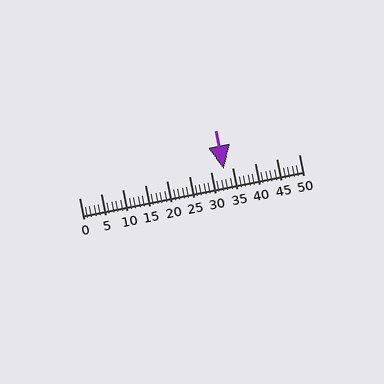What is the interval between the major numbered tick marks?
The major tick marks are spaced 5 units apart.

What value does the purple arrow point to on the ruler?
The purple arrow points to approximately 33.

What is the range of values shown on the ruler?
The ruler shows values from 0 to 50.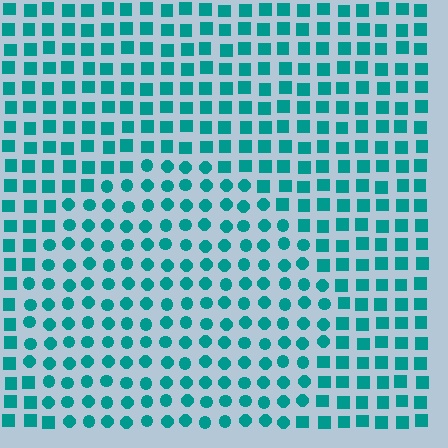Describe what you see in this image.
The image is filled with small teal elements arranged in a uniform grid. A circle-shaped region contains circles, while the surrounding area contains squares. The boundary is defined purely by the change in element shape.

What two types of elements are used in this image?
The image uses circles inside the circle region and squares outside it.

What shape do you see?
I see a circle.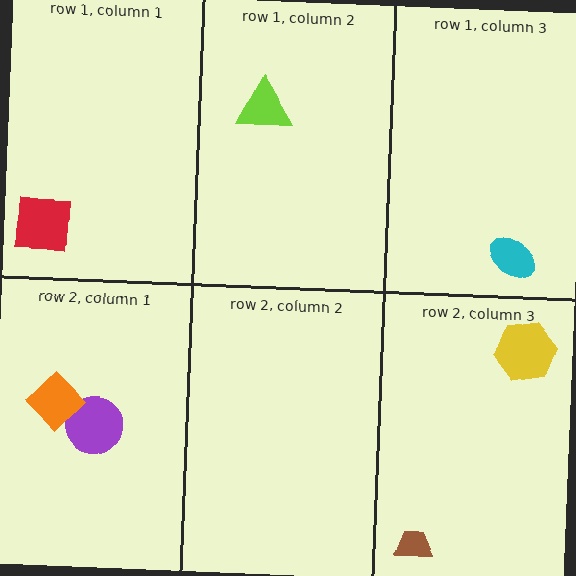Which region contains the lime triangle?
The row 1, column 2 region.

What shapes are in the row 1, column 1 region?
The red square.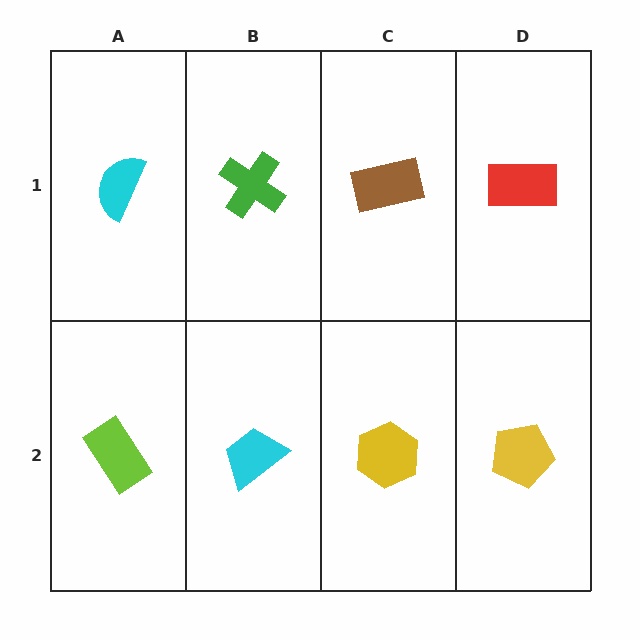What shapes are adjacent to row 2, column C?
A brown rectangle (row 1, column C), a cyan trapezoid (row 2, column B), a yellow pentagon (row 2, column D).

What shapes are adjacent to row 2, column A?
A cyan semicircle (row 1, column A), a cyan trapezoid (row 2, column B).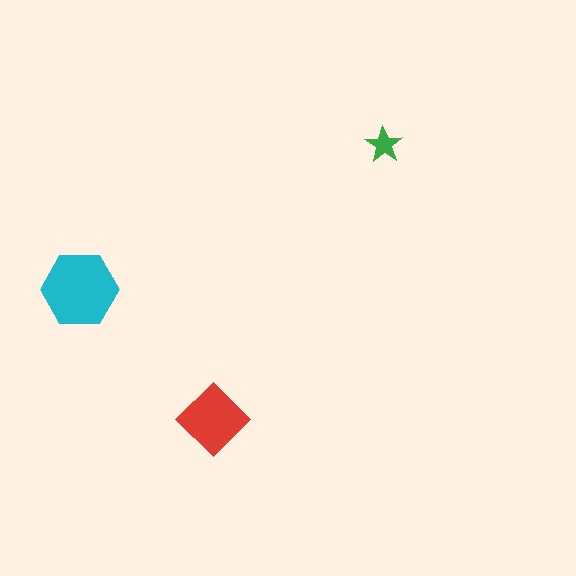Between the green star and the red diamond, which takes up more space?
The red diamond.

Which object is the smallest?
The green star.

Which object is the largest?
The cyan hexagon.